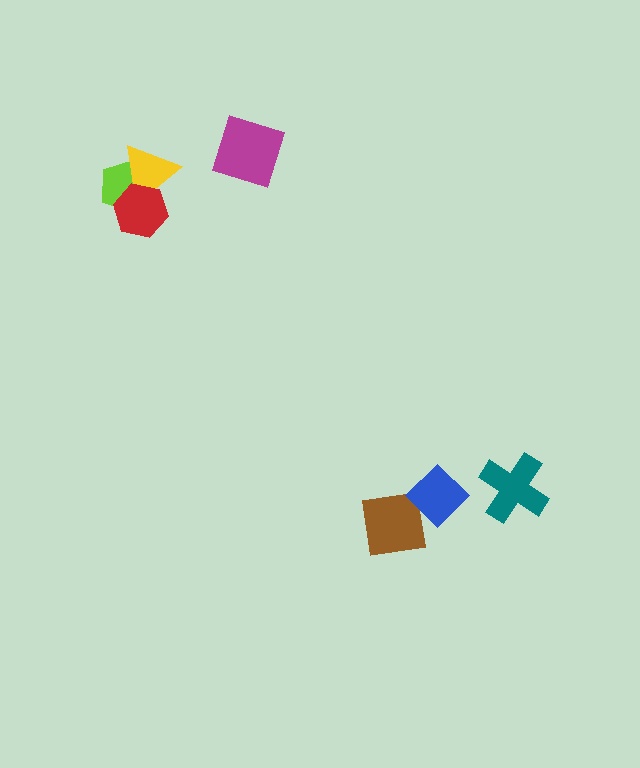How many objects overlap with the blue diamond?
1 object overlaps with the blue diamond.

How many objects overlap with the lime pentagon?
2 objects overlap with the lime pentagon.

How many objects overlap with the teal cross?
0 objects overlap with the teal cross.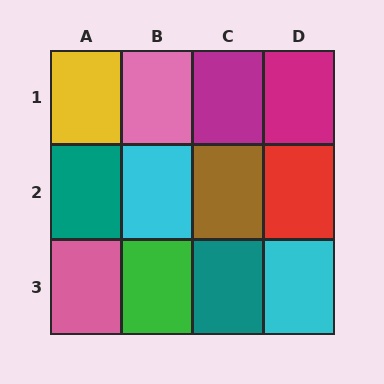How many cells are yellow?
1 cell is yellow.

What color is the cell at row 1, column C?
Magenta.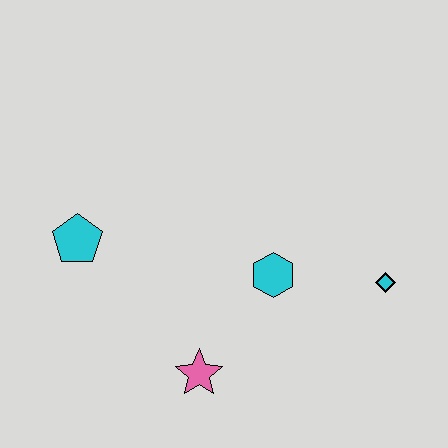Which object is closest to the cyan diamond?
The cyan hexagon is closest to the cyan diamond.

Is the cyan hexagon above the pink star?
Yes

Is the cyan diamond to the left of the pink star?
No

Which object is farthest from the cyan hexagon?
The cyan pentagon is farthest from the cyan hexagon.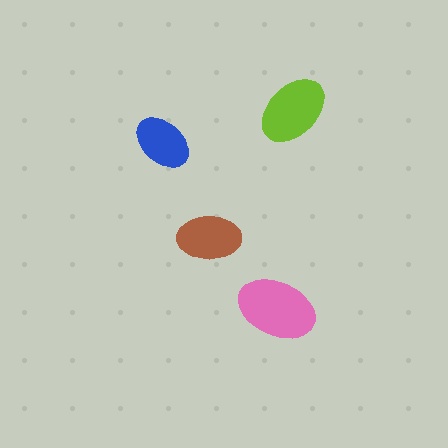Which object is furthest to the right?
The lime ellipse is rightmost.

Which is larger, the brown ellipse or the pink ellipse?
The pink one.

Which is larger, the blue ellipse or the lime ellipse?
The lime one.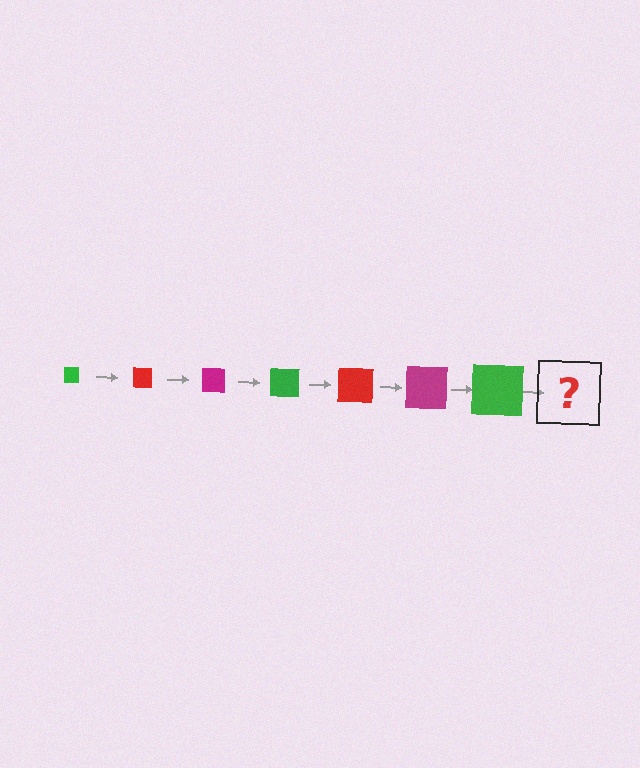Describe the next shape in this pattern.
It should be a red square, larger than the previous one.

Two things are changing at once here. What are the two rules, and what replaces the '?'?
The two rules are that the square grows larger each step and the color cycles through green, red, and magenta. The '?' should be a red square, larger than the previous one.